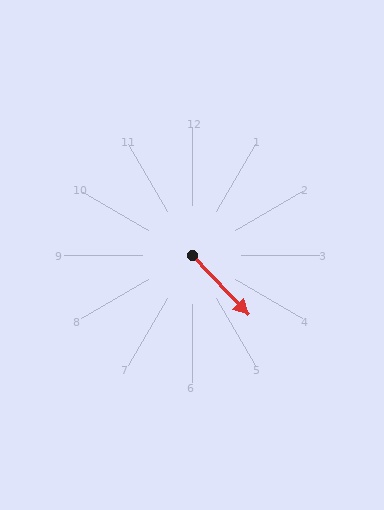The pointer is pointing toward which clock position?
Roughly 5 o'clock.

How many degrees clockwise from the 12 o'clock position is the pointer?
Approximately 137 degrees.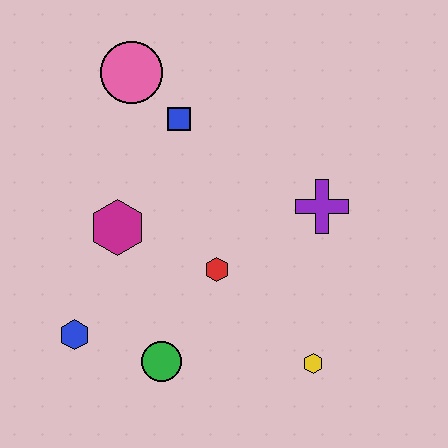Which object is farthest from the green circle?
The pink circle is farthest from the green circle.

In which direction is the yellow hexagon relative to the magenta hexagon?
The yellow hexagon is to the right of the magenta hexagon.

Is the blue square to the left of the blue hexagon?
No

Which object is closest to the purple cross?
The red hexagon is closest to the purple cross.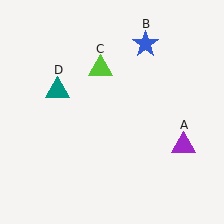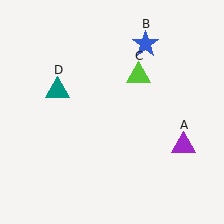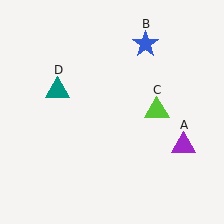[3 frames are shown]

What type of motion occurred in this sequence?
The lime triangle (object C) rotated clockwise around the center of the scene.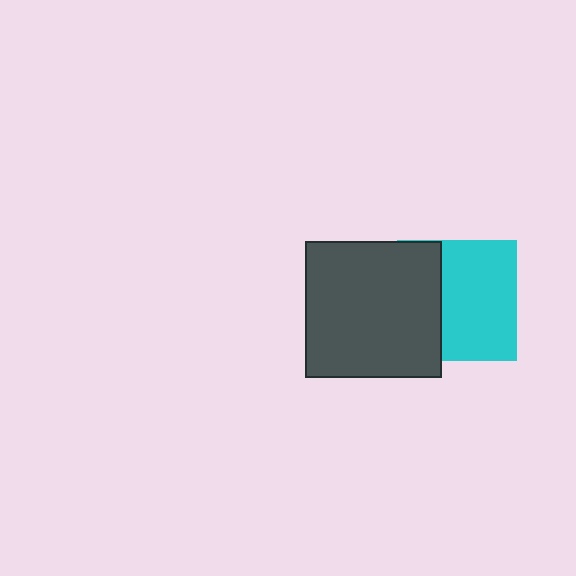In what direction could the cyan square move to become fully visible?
The cyan square could move right. That would shift it out from behind the dark gray square entirely.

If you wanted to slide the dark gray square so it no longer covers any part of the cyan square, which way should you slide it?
Slide it left — that is the most direct way to separate the two shapes.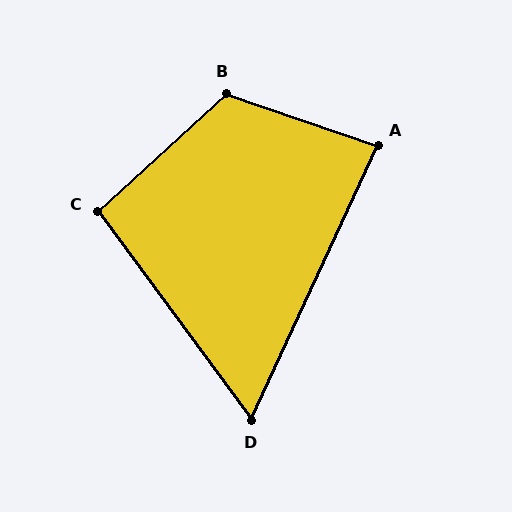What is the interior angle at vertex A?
Approximately 84 degrees (acute).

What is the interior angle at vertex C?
Approximately 96 degrees (obtuse).